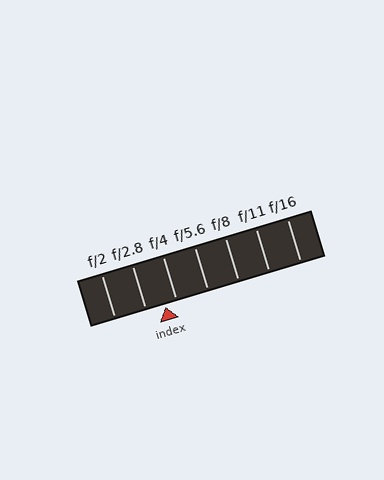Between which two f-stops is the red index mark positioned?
The index mark is between f/2.8 and f/4.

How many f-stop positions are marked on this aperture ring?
There are 7 f-stop positions marked.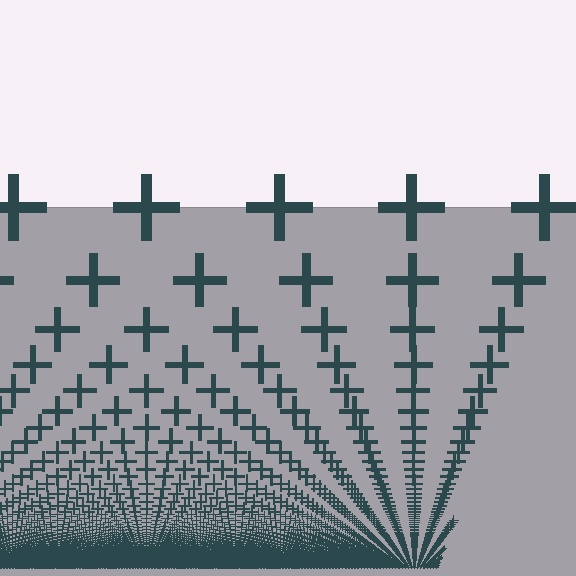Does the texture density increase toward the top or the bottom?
Density increases toward the bottom.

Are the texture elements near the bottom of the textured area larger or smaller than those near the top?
Smaller. The gradient is inverted — elements near the bottom are smaller and denser.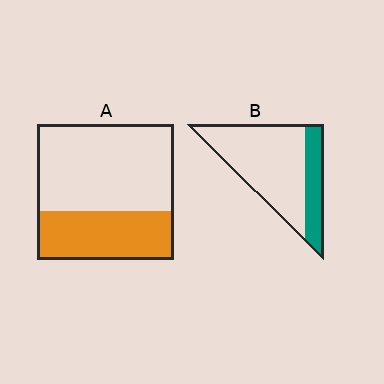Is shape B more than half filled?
No.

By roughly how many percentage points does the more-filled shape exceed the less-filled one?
By roughly 10 percentage points (A over B).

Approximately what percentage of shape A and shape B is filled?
A is approximately 35% and B is approximately 25%.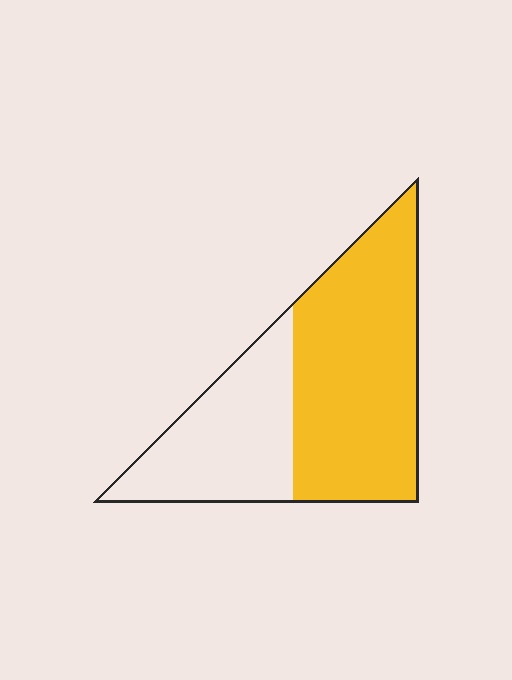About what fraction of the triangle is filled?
About five eighths (5/8).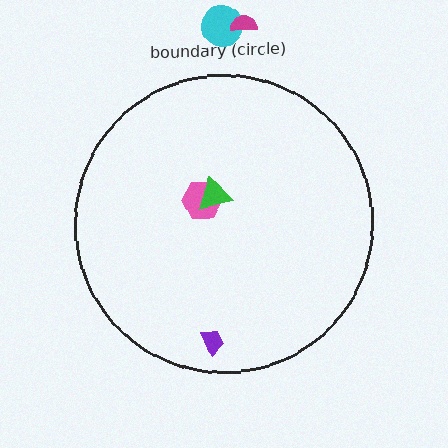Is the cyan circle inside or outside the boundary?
Outside.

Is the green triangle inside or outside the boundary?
Inside.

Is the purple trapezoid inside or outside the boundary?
Inside.